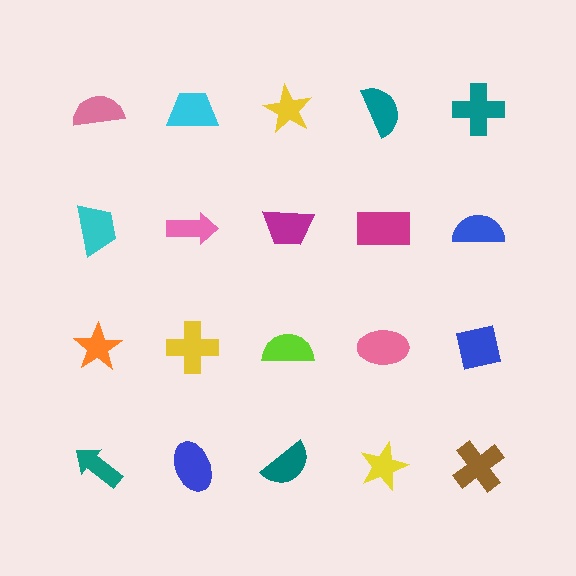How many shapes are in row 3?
5 shapes.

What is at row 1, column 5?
A teal cross.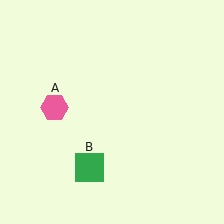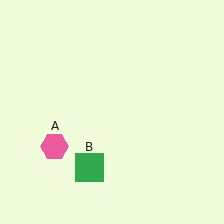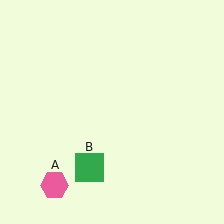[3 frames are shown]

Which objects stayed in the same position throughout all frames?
Green square (object B) remained stationary.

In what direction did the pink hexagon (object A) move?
The pink hexagon (object A) moved down.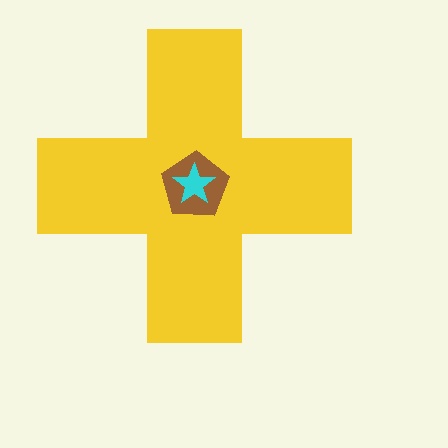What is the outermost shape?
The yellow cross.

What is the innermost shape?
The cyan star.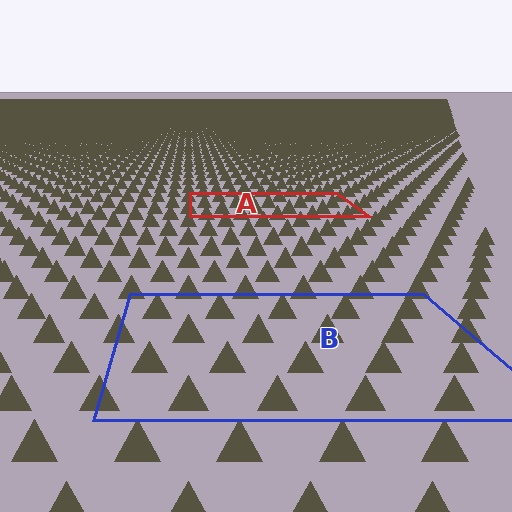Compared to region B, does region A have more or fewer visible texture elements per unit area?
Region A has more texture elements per unit area — they are packed more densely because it is farther away.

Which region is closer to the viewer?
Region B is closer. The texture elements there are larger and more spread out.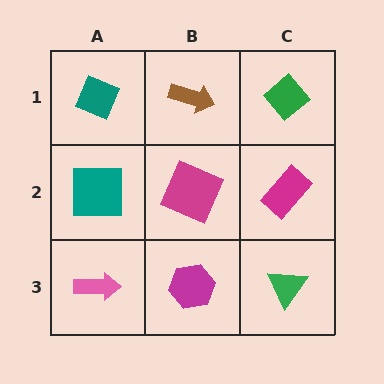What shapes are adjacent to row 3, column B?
A magenta square (row 2, column B), a pink arrow (row 3, column A), a green triangle (row 3, column C).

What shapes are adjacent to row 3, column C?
A magenta rectangle (row 2, column C), a magenta hexagon (row 3, column B).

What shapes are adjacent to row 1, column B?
A magenta square (row 2, column B), a teal diamond (row 1, column A), a green diamond (row 1, column C).